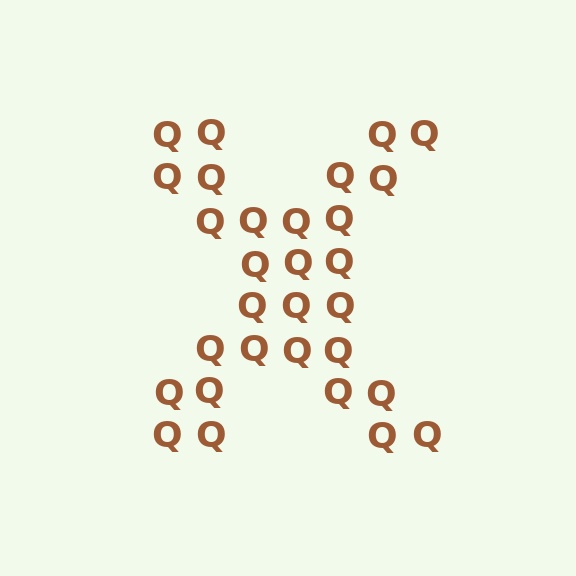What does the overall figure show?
The overall figure shows the letter X.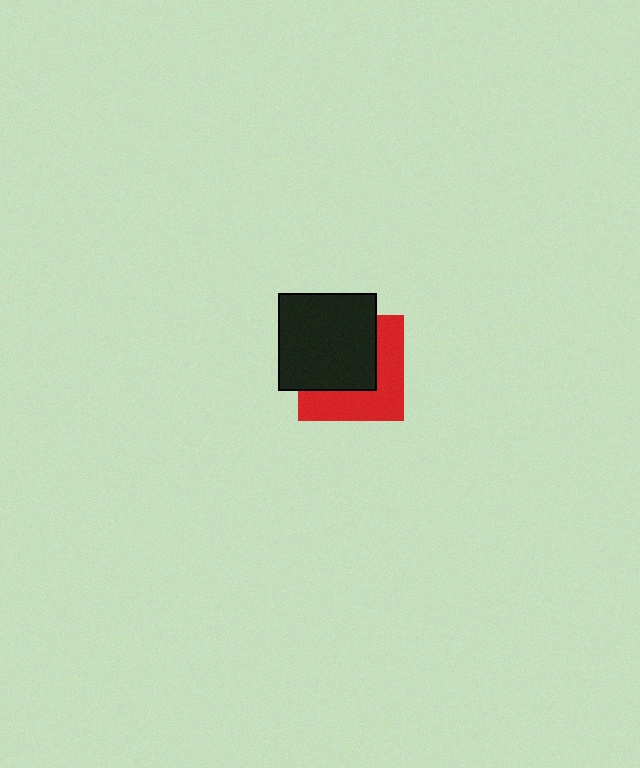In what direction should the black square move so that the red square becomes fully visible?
The black square should move toward the upper-left. That is the shortest direction to clear the overlap and leave the red square fully visible.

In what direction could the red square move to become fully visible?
The red square could move toward the lower-right. That would shift it out from behind the black square entirely.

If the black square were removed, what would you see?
You would see the complete red square.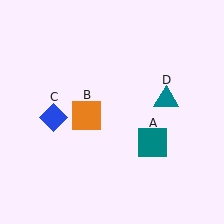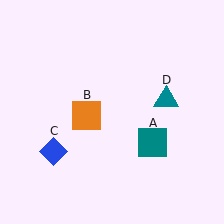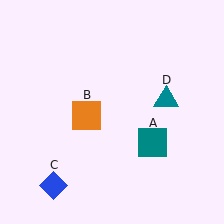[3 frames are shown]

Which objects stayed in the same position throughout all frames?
Teal square (object A) and orange square (object B) and teal triangle (object D) remained stationary.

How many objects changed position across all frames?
1 object changed position: blue diamond (object C).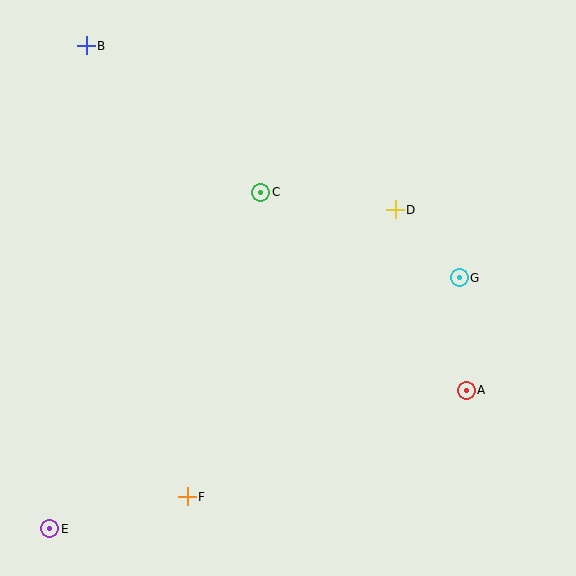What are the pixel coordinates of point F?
Point F is at (187, 497).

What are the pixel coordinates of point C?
Point C is at (261, 192).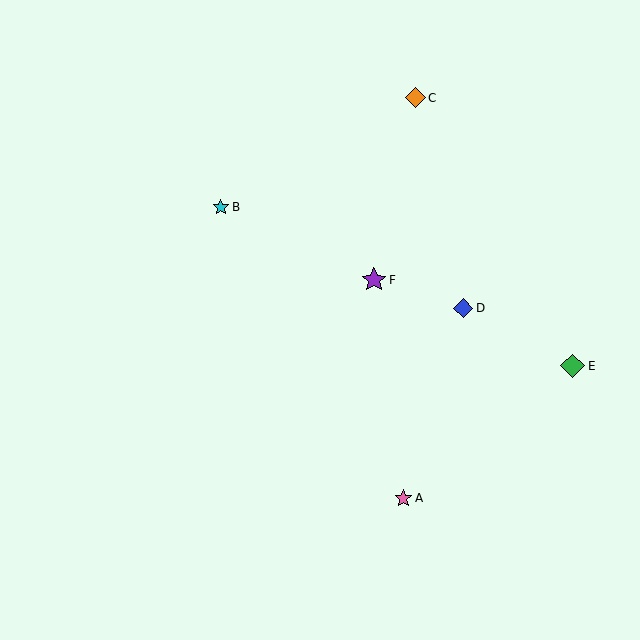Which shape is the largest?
The purple star (labeled F) is the largest.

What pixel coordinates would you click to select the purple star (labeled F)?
Click at (374, 280) to select the purple star F.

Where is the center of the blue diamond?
The center of the blue diamond is at (463, 308).